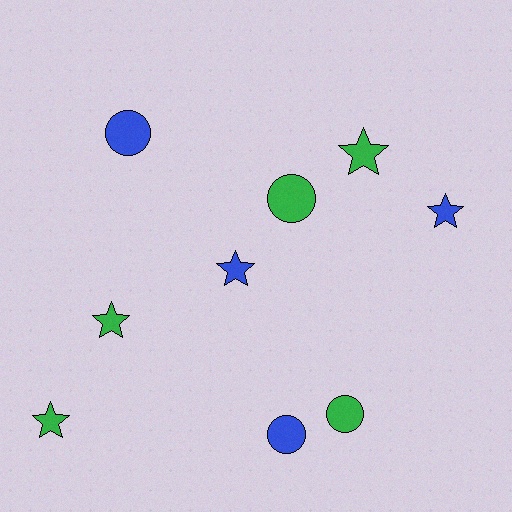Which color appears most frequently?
Green, with 5 objects.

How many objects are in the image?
There are 9 objects.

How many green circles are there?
There are 2 green circles.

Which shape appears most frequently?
Star, with 5 objects.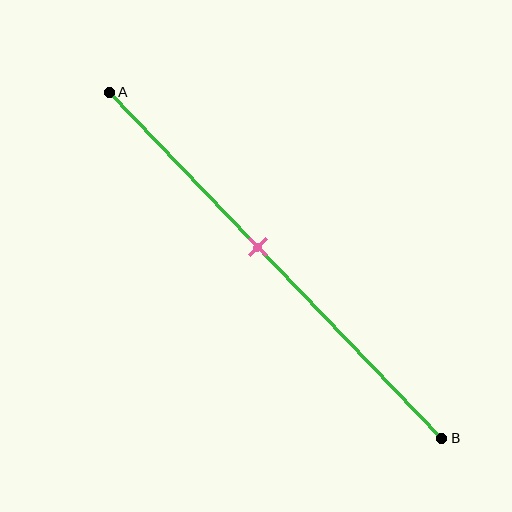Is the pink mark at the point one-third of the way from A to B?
No, the mark is at about 45% from A, not at the 33% one-third point.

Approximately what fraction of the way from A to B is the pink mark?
The pink mark is approximately 45% of the way from A to B.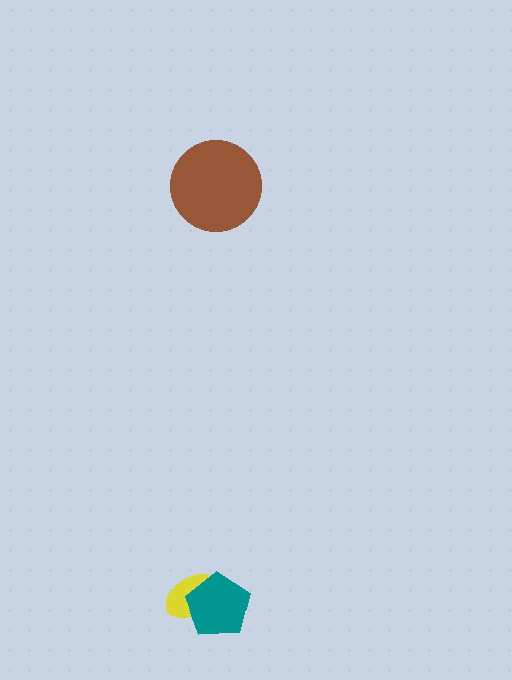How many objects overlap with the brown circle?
0 objects overlap with the brown circle.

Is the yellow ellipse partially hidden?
Yes, it is partially covered by another shape.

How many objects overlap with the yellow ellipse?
1 object overlaps with the yellow ellipse.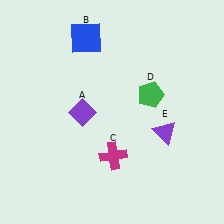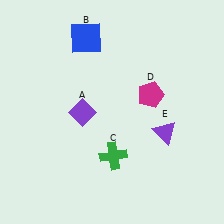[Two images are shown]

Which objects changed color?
C changed from magenta to green. D changed from green to magenta.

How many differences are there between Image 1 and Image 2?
There are 2 differences between the two images.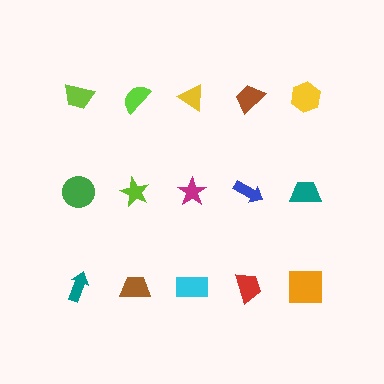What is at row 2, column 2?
A lime star.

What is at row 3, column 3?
A cyan rectangle.